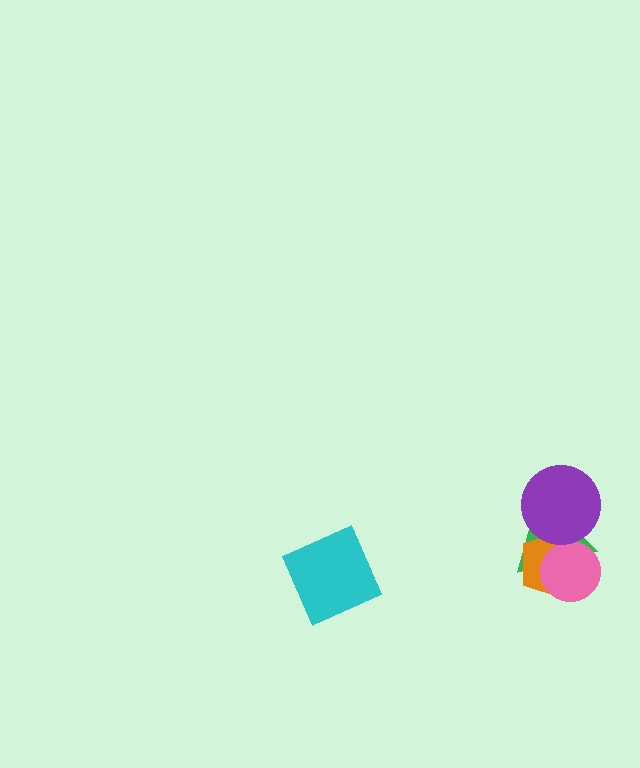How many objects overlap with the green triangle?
3 objects overlap with the green triangle.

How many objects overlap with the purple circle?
2 objects overlap with the purple circle.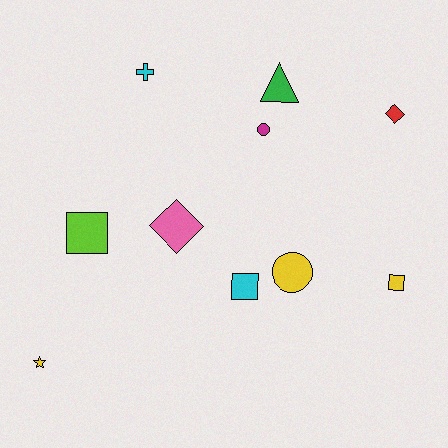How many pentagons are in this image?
There are no pentagons.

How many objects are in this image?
There are 10 objects.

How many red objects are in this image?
There is 1 red object.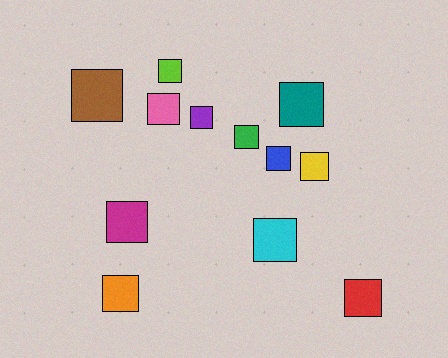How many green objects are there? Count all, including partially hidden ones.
There is 1 green object.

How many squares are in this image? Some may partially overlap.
There are 12 squares.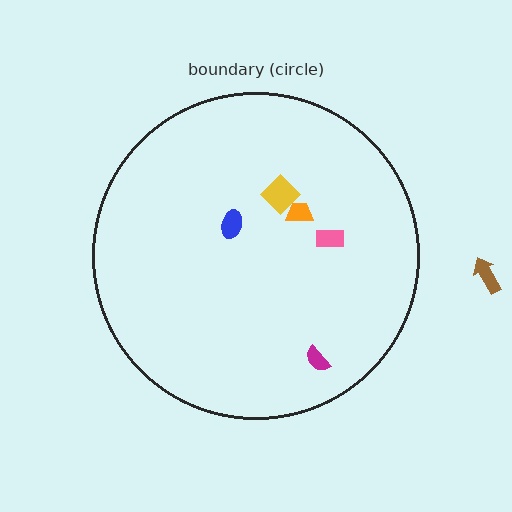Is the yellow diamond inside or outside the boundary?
Inside.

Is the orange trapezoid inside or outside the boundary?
Inside.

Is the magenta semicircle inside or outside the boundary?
Inside.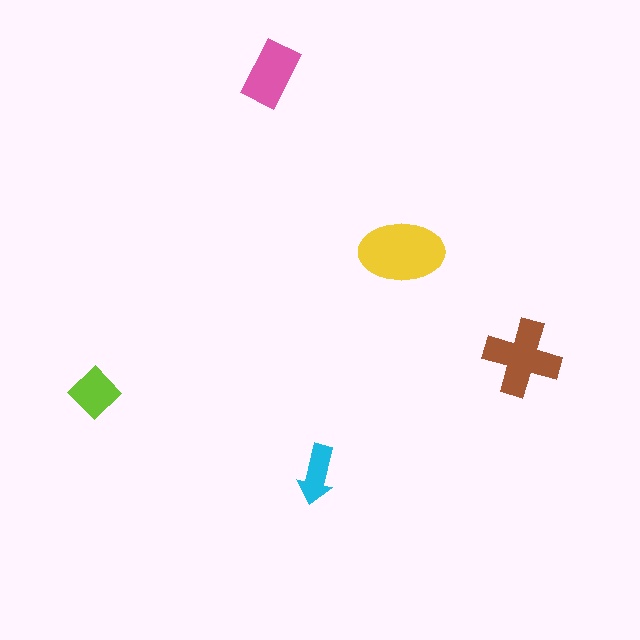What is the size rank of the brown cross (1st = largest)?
2nd.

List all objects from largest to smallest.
The yellow ellipse, the brown cross, the pink rectangle, the lime diamond, the cyan arrow.